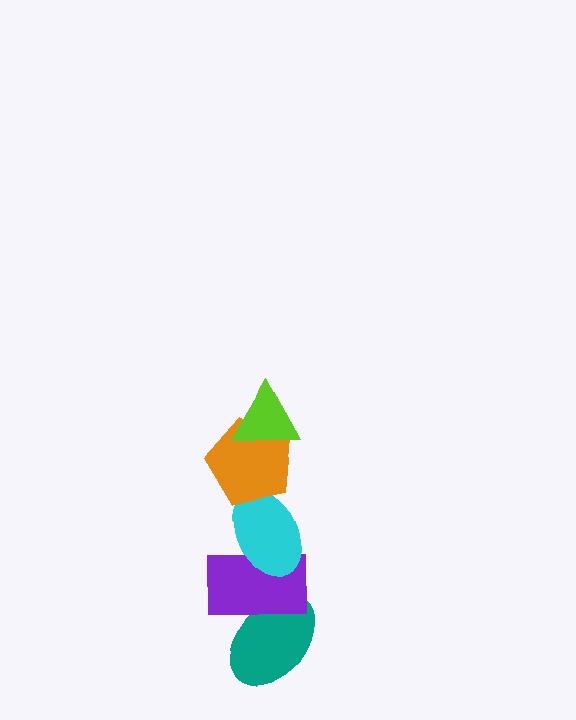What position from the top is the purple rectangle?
The purple rectangle is 4th from the top.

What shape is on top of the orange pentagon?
The lime triangle is on top of the orange pentagon.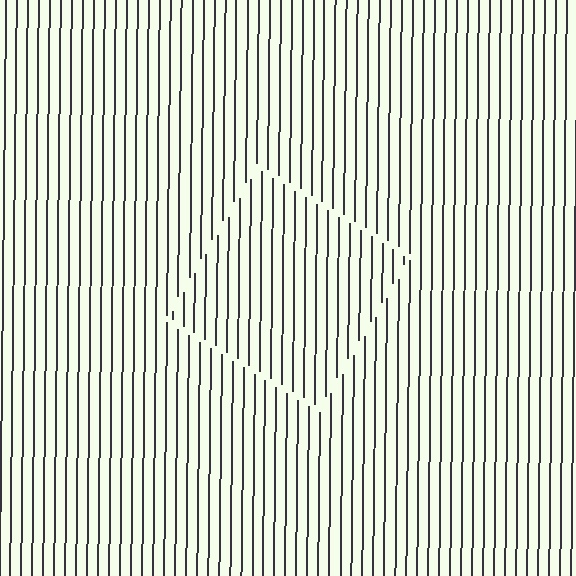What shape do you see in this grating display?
An illusory square. The interior of the shape contains the same grating, shifted by half a period — the contour is defined by the phase discontinuity where line-ends from the inner and outer gratings abut.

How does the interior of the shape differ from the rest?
The interior of the shape contains the same grating, shifted by half a period — the contour is defined by the phase discontinuity where line-ends from the inner and outer gratings abut.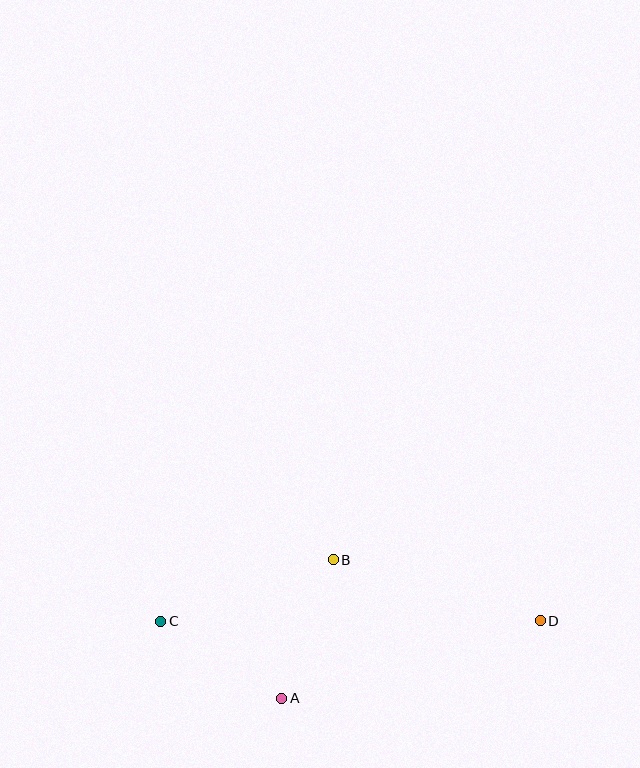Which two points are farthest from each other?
Points C and D are farthest from each other.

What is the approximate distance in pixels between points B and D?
The distance between B and D is approximately 216 pixels.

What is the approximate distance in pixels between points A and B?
The distance between A and B is approximately 148 pixels.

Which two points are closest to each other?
Points A and C are closest to each other.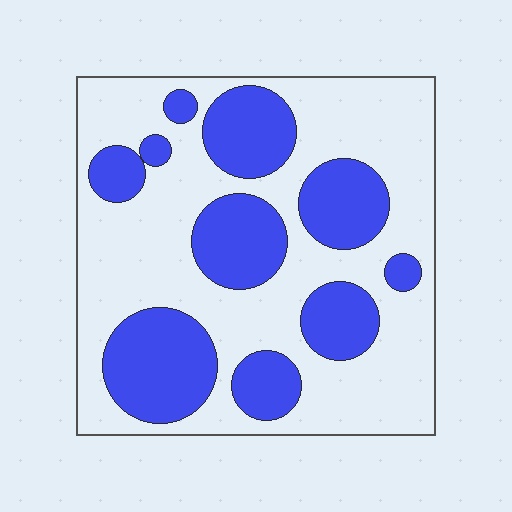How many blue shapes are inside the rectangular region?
10.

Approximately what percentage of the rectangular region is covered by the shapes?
Approximately 35%.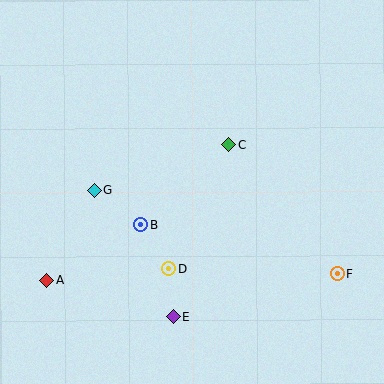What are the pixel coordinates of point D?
Point D is at (169, 269).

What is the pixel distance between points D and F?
The distance between D and F is 169 pixels.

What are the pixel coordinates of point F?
Point F is at (338, 274).